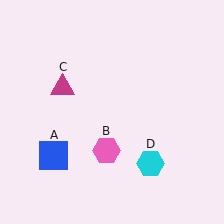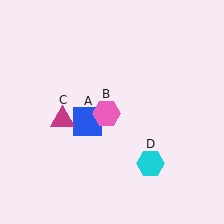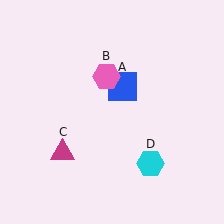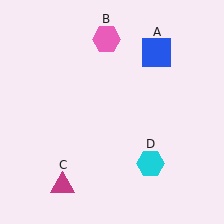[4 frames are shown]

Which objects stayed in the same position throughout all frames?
Cyan hexagon (object D) remained stationary.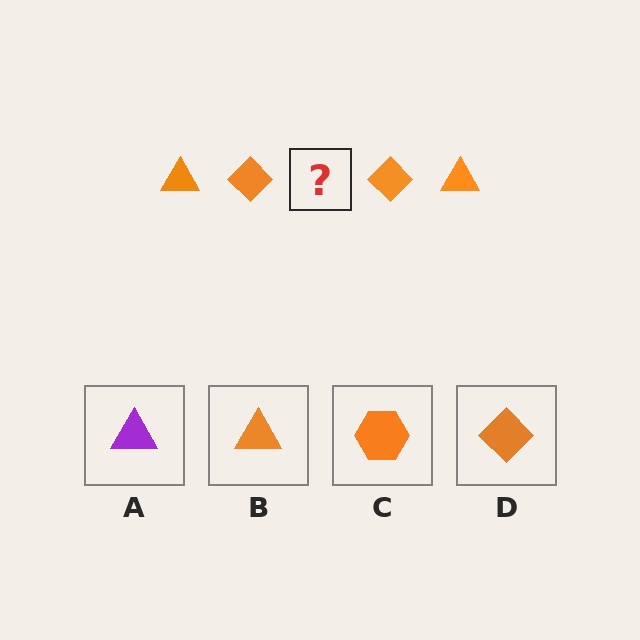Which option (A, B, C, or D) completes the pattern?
B.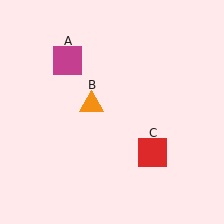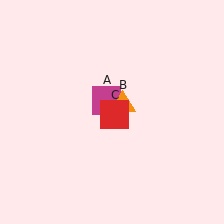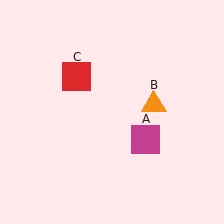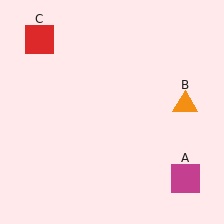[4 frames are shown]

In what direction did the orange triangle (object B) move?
The orange triangle (object B) moved right.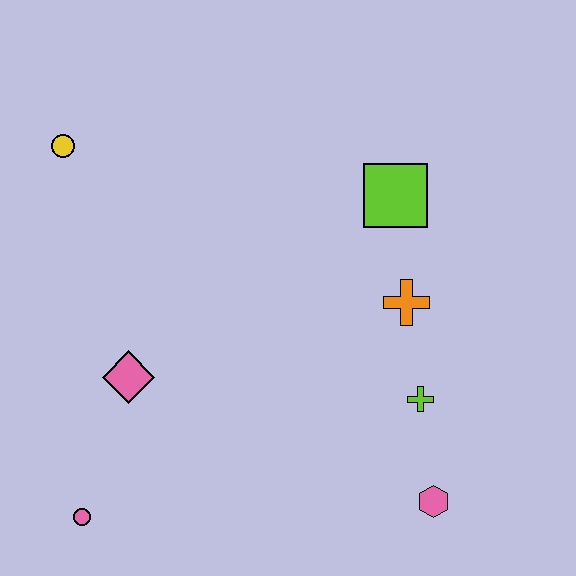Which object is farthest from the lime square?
The pink circle is farthest from the lime square.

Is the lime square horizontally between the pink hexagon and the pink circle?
Yes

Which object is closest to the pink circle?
The pink diamond is closest to the pink circle.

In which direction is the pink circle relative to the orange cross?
The pink circle is to the left of the orange cross.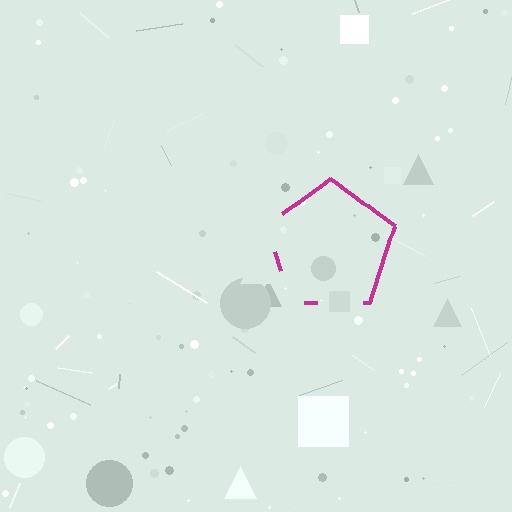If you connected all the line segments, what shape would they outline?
They would outline a pentagon.